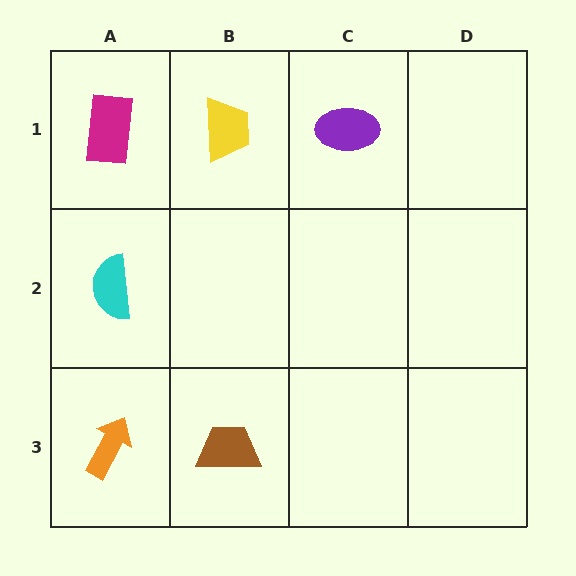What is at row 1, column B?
A yellow trapezoid.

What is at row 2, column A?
A cyan semicircle.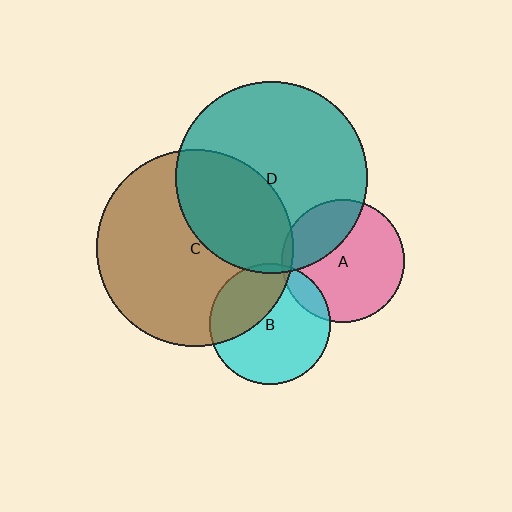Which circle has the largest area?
Circle C (brown).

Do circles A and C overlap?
Yes.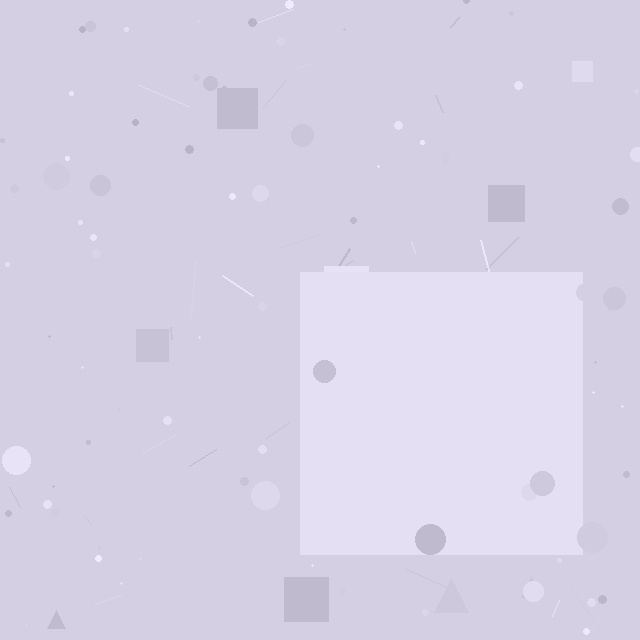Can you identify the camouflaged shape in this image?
The camouflaged shape is a square.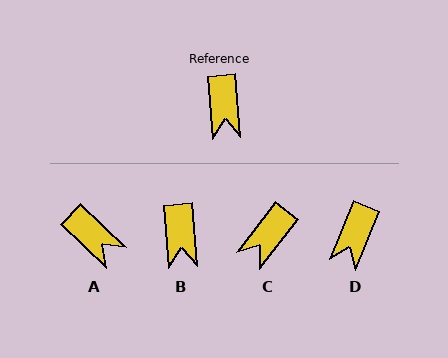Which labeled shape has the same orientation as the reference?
B.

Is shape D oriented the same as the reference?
No, it is off by about 27 degrees.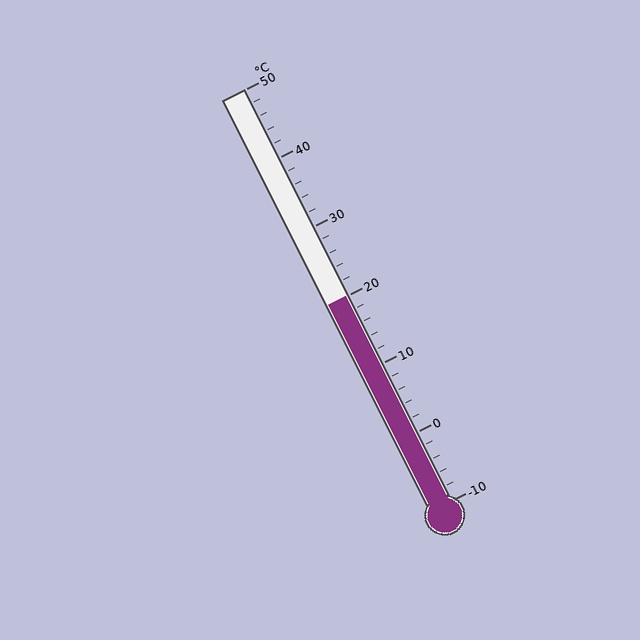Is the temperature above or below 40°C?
The temperature is below 40°C.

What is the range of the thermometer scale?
The thermometer scale ranges from -10°C to 50°C.